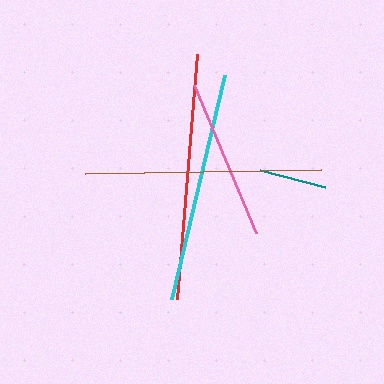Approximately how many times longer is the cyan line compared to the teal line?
The cyan line is approximately 3.4 times the length of the teal line.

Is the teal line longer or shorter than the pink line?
The pink line is longer than the teal line.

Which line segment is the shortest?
The teal line is the shortest at approximately 67 pixels.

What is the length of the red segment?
The red segment is approximately 246 pixels long.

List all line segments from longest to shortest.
From longest to shortest: red, brown, cyan, pink, teal.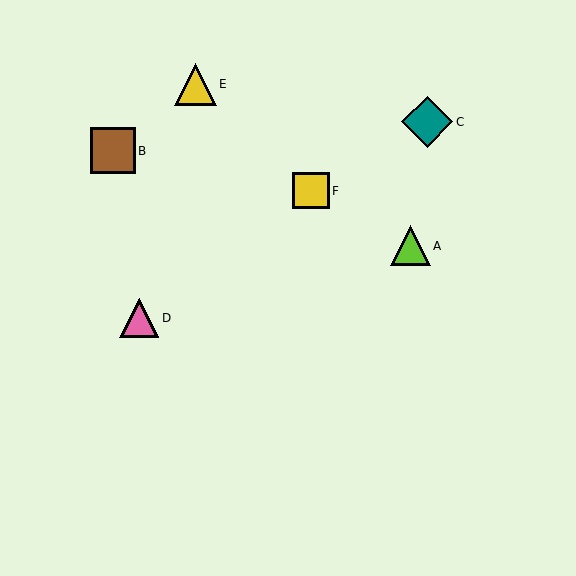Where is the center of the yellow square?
The center of the yellow square is at (311, 191).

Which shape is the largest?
The teal diamond (labeled C) is the largest.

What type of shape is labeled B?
Shape B is a brown square.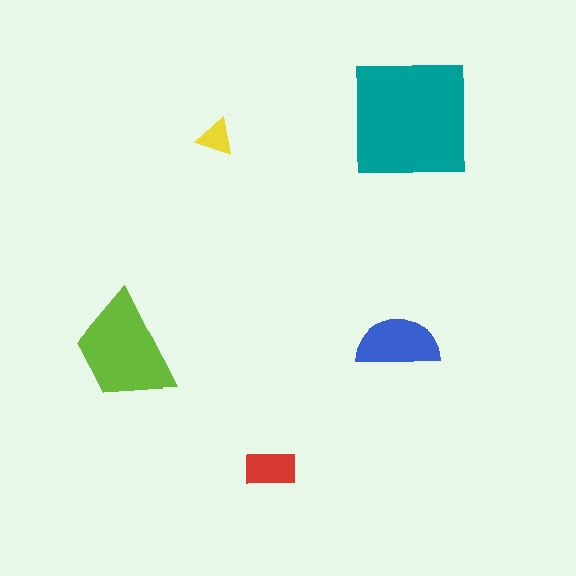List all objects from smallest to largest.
The yellow triangle, the red rectangle, the blue semicircle, the lime trapezoid, the teal square.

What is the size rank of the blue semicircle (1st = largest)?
3rd.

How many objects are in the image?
There are 5 objects in the image.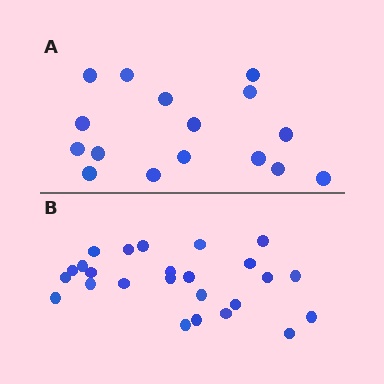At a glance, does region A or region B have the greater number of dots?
Region B (the bottom region) has more dots.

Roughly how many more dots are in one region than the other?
Region B has roughly 8 or so more dots than region A.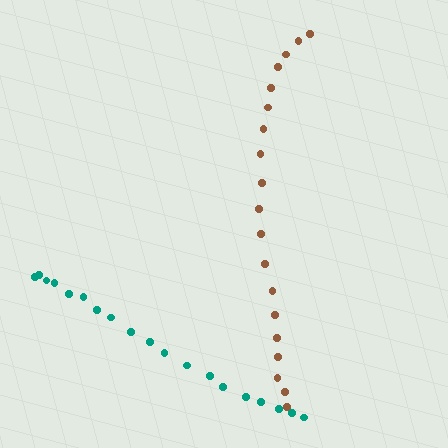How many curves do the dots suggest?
There are 2 distinct paths.